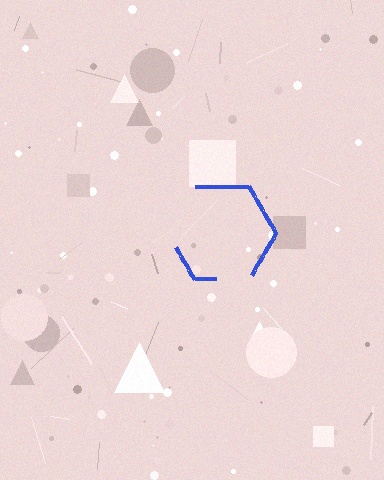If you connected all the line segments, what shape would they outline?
They would outline a hexagon.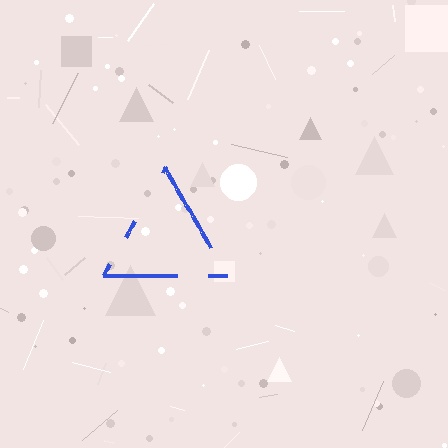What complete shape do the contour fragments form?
The contour fragments form a triangle.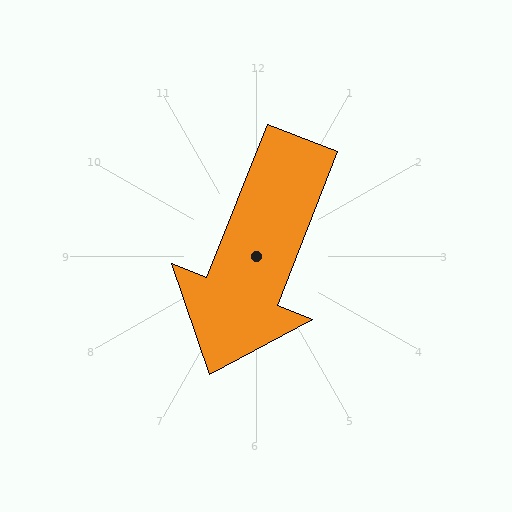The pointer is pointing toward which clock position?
Roughly 7 o'clock.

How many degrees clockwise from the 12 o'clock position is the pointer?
Approximately 201 degrees.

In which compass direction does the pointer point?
South.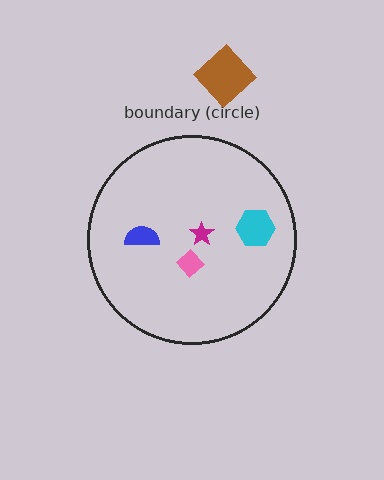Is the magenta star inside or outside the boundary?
Inside.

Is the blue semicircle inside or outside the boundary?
Inside.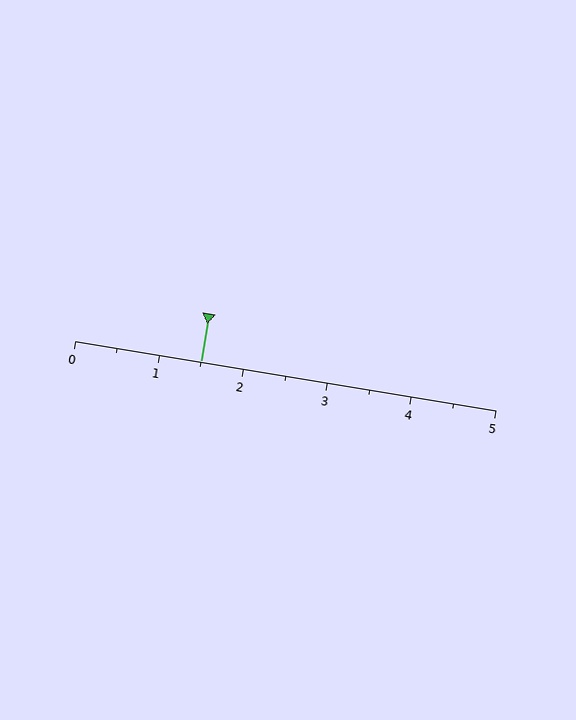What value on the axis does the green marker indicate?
The marker indicates approximately 1.5.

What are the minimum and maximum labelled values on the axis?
The axis runs from 0 to 5.